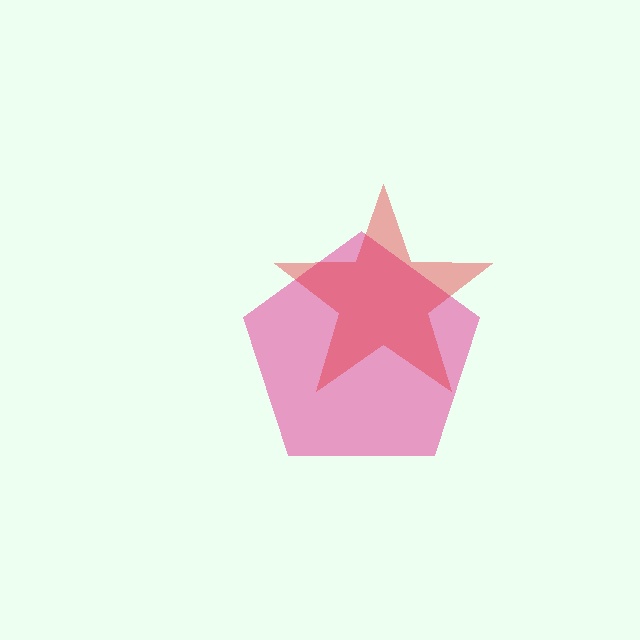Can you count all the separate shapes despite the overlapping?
Yes, there are 2 separate shapes.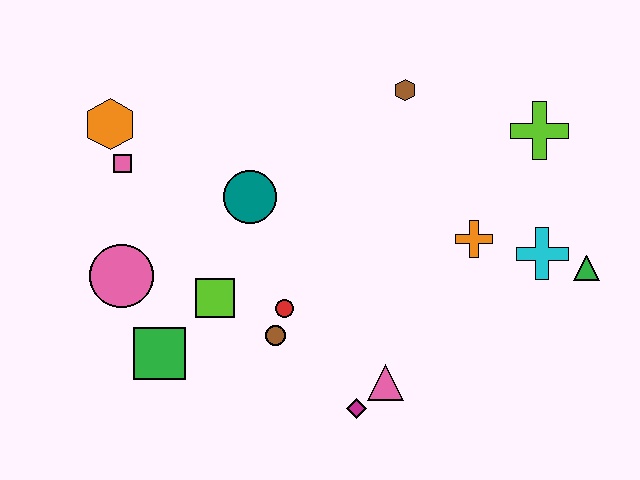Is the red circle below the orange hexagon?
Yes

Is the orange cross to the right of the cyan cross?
No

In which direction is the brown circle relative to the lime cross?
The brown circle is to the left of the lime cross.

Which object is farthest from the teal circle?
The green triangle is farthest from the teal circle.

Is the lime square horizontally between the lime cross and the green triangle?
No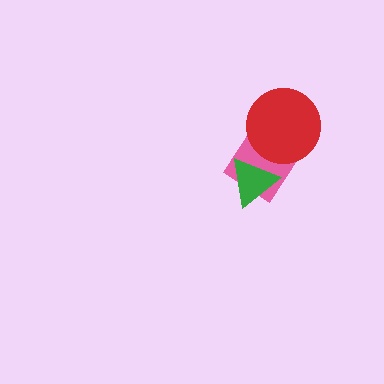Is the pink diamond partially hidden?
Yes, it is partially covered by another shape.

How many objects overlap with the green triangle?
1 object overlaps with the green triangle.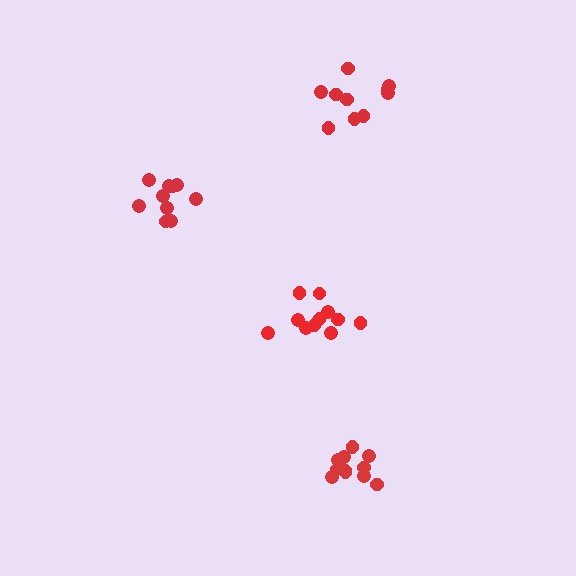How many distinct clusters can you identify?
There are 4 distinct clusters.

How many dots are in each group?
Group 1: 11 dots, Group 2: 11 dots, Group 3: 11 dots, Group 4: 10 dots (43 total).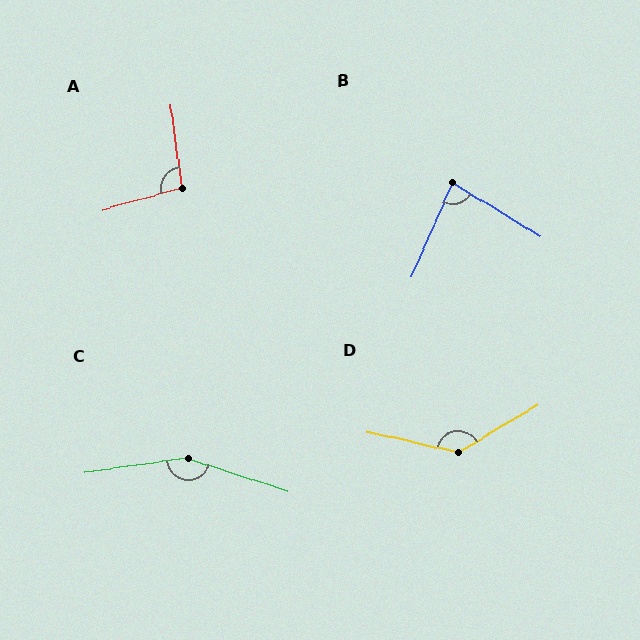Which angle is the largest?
C, at approximately 153 degrees.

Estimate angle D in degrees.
Approximately 136 degrees.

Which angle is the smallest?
B, at approximately 83 degrees.